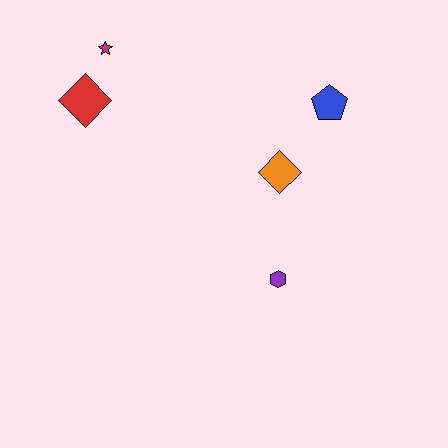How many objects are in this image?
There are 5 objects.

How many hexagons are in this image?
There is 1 hexagon.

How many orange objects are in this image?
There is 1 orange object.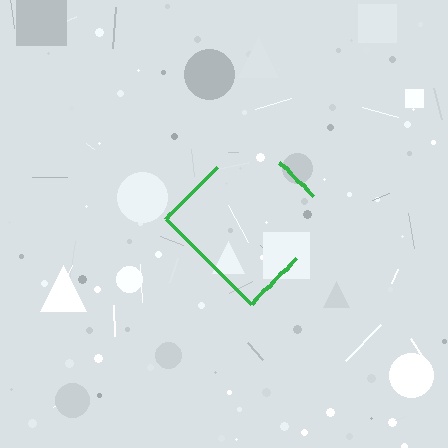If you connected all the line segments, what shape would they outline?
They would outline a diamond.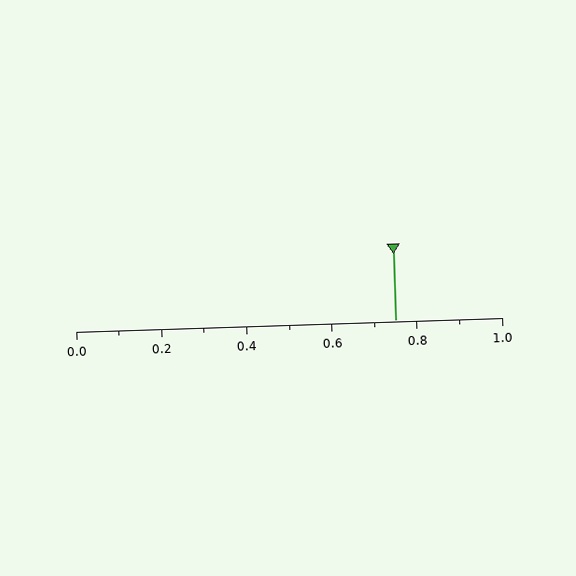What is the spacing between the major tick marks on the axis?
The major ticks are spaced 0.2 apart.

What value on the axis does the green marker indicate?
The marker indicates approximately 0.75.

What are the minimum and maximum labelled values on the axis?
The axis runs from 0.0 to 1.0.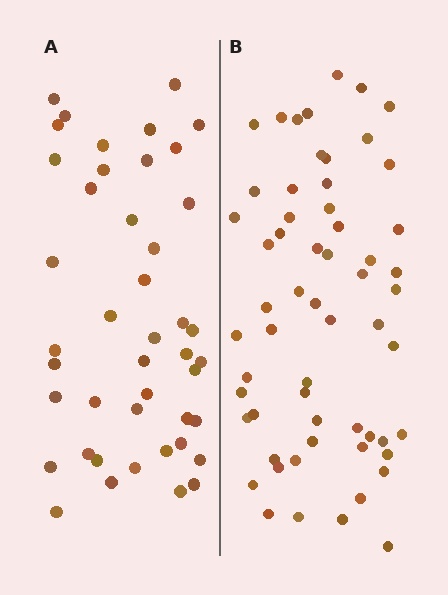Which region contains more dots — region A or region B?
Region B (the right region) has more dots.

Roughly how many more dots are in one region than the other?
Region B has approximately 15 more dots than region A.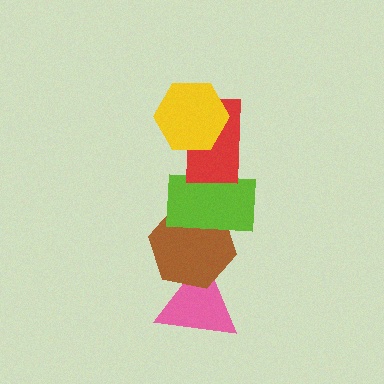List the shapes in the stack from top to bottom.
From top to bottom: the yellow hexagon, the red rectangle, the lime rectangle, the brown hexagon, the pink triangle.